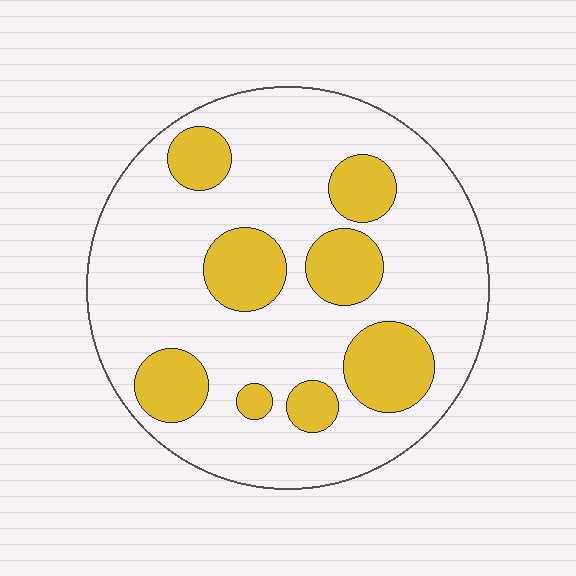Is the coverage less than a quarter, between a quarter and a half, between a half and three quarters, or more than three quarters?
Less than a quarter.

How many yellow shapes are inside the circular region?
8.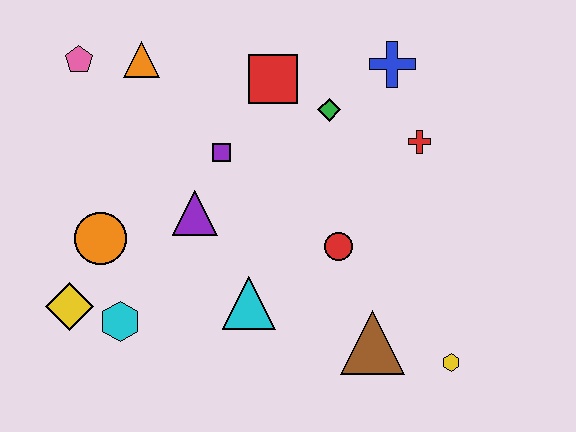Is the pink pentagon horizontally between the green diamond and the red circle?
No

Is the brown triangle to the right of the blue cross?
No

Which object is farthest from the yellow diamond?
The blue cross is farthest from the yellow diamond.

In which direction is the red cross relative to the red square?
The red cross is to the right of the red square.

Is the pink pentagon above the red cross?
Yes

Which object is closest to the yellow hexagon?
The brown triangle is closest to the yellow hexagon.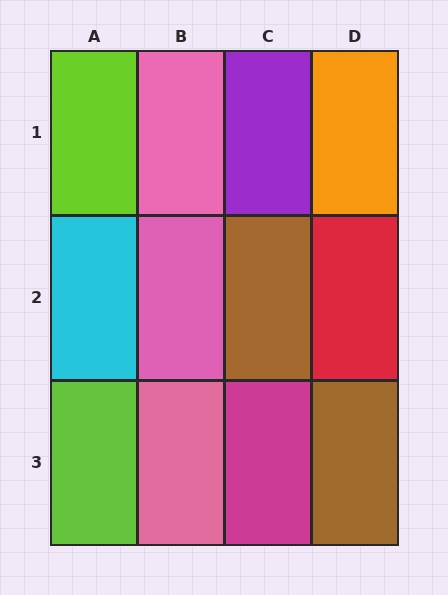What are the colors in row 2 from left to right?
Cyan, pink, brown, red.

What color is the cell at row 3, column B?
Pink.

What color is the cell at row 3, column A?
Lime.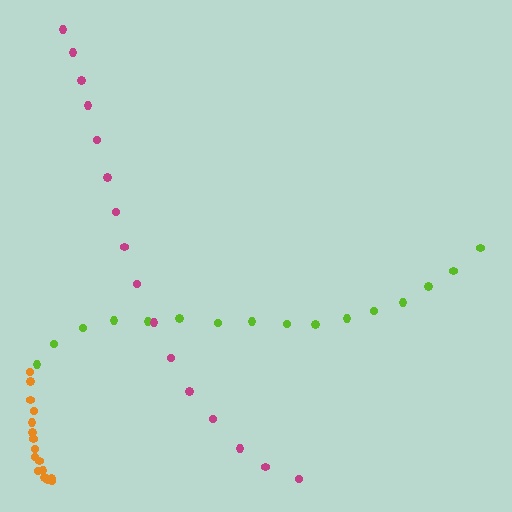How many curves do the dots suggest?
There are 3 distinct paths.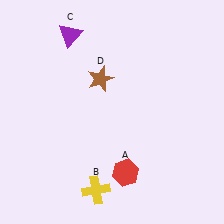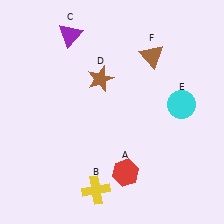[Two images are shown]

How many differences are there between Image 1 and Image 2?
There are 2 differences between the two images.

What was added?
A cyan circle (E), a brown triangle (F) were added in Image 2.